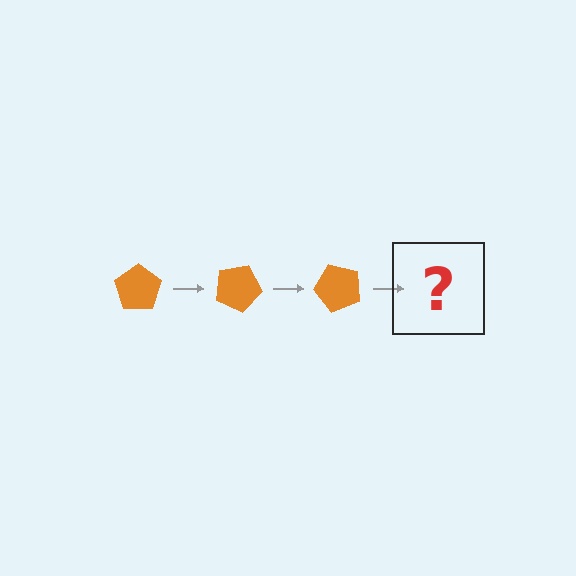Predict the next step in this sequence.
The next step is an orange pentagon rotated 75 degrees.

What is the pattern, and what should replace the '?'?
The pattern is that the pentagon rotates 25 degrees each step. The '?' should be an orange pentagon rotated 75 degrees.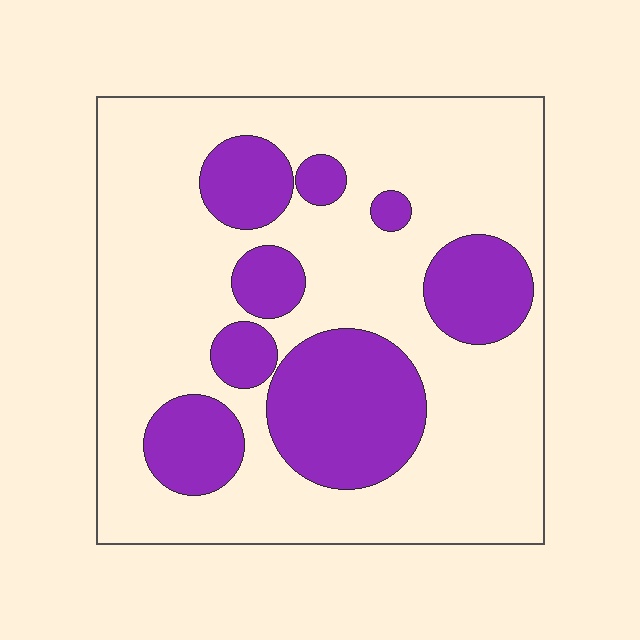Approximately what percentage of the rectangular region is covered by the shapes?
Approximately 30%.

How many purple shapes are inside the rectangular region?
8.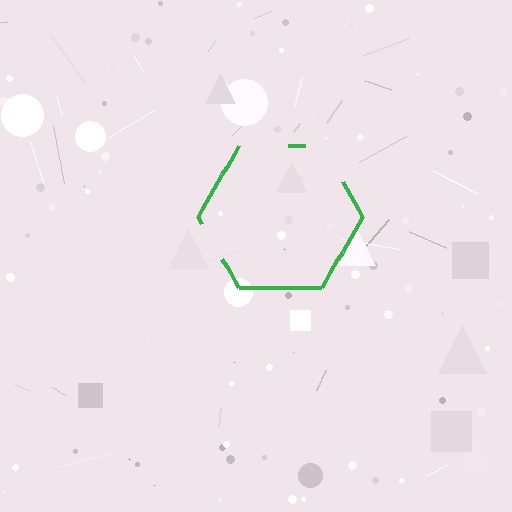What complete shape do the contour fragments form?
The contour fragments form a hexagon.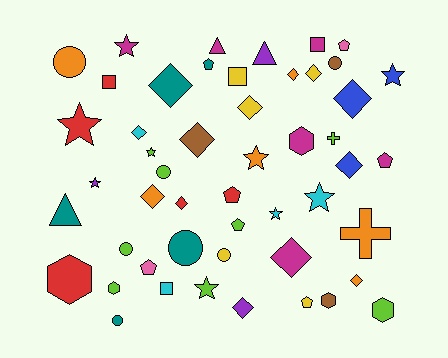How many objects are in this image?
There are 50 objects.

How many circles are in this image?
There are 7 circles.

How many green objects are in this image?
There are no green objects.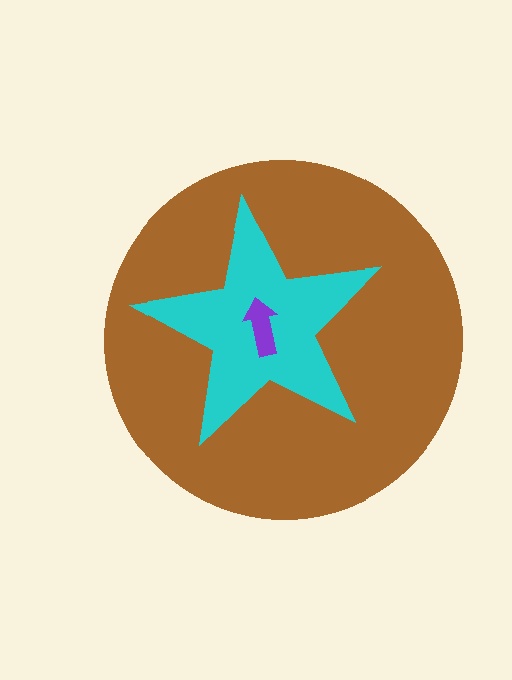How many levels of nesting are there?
3.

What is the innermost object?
The purple arrow.